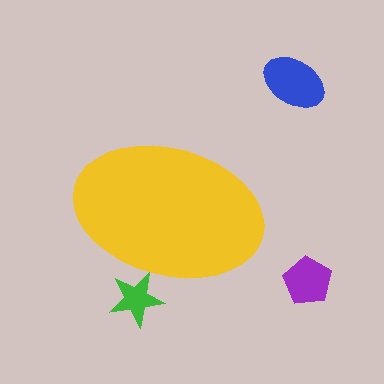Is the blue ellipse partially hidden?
No, the blue ellipse is fully visible.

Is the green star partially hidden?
Yes, the green star is partially hidden behind the yellow ellipse.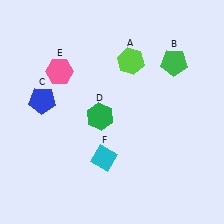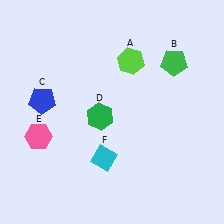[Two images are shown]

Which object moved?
The pink hexagon (E) moved down.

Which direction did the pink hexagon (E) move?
The pink hexagon (E) moved down.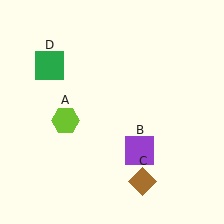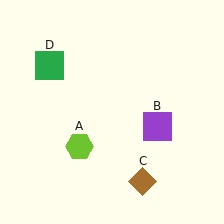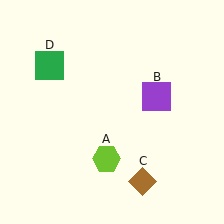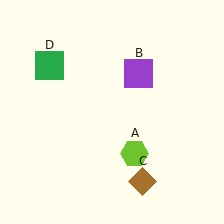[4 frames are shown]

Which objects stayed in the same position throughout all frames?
Brown diamond (object C) and green square (object D) remained stationary.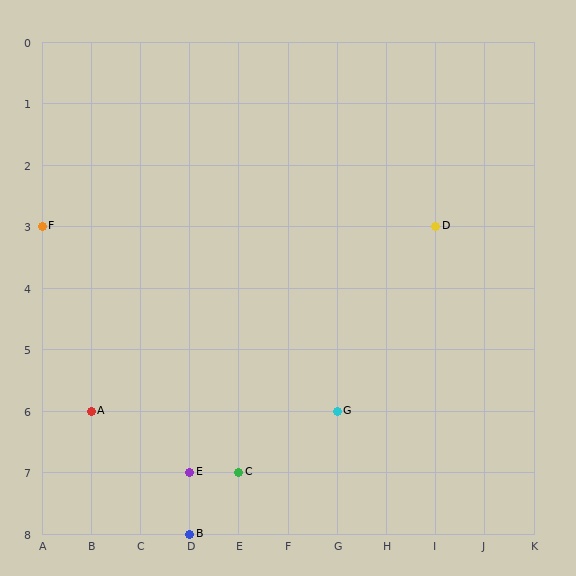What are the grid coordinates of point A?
Point A is at grid coordinates (B, 6).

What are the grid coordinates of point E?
Point E is at grid coordinates (D, 7).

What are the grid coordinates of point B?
Point B is at grid coordinates (D, 8).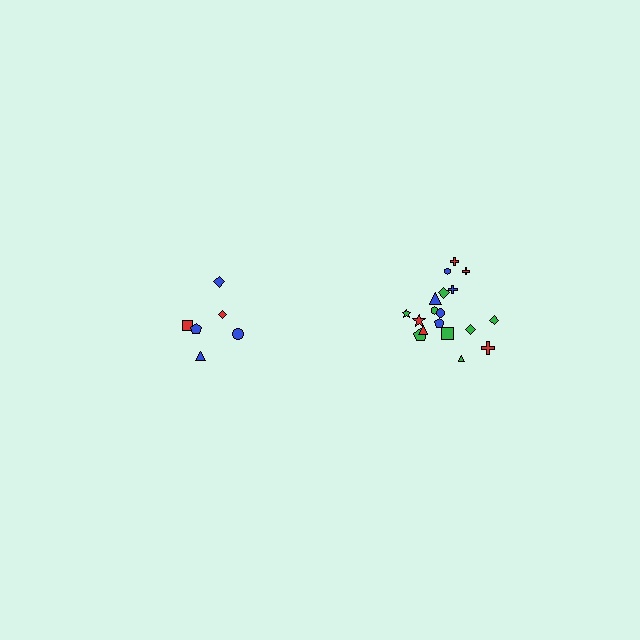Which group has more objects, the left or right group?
The right group.